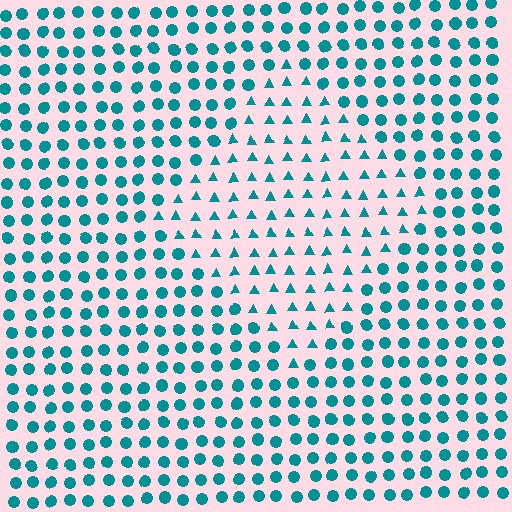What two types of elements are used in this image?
The image uses triangles inside the diamond region and circles outside it.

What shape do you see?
I see a diamond.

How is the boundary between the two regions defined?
The boundary is defined by a change in element shape: triangles inside vs. circles outside. All elements share the same color and spacing.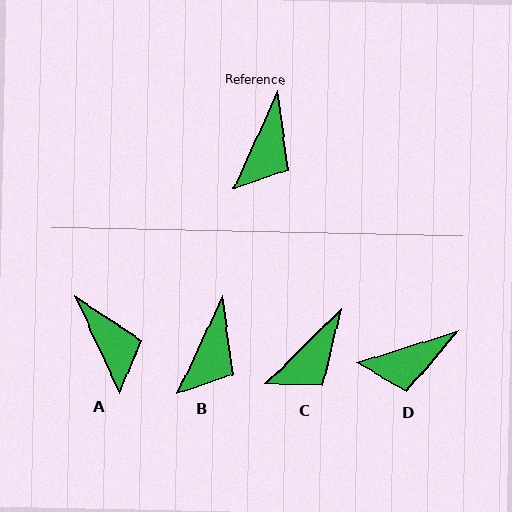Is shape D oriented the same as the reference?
No, it is off by about 48 degrees.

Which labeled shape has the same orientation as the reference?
B.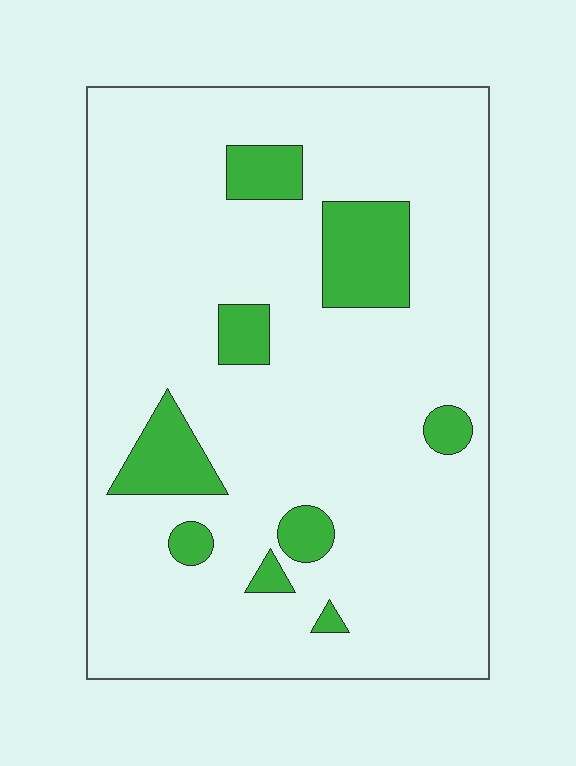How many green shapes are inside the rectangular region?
9.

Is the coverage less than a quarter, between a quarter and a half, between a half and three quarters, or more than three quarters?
Less than a quarter.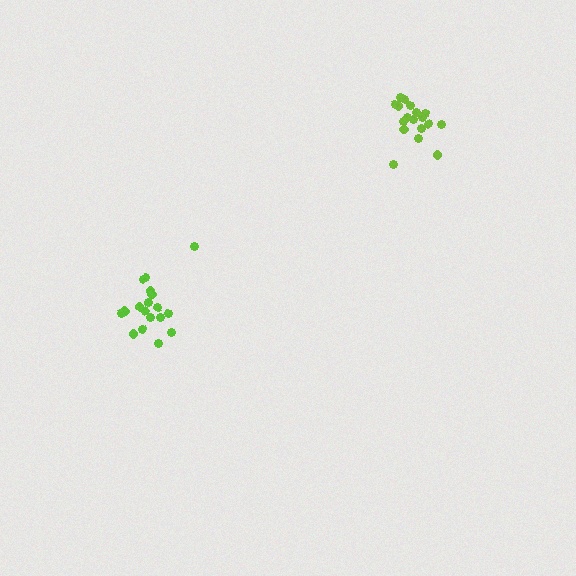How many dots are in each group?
Group 1: 18 dots, Group 2: 18 dots (36 total).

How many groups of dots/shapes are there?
There are 2 groups.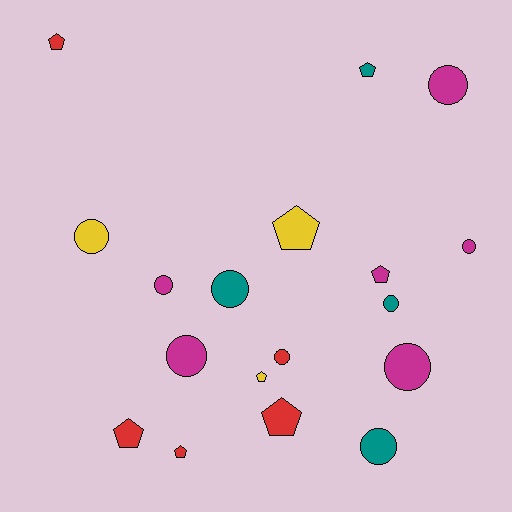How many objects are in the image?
There are 18 objects.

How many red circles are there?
There is 1 red circle.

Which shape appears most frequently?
Circle, with 10 objects.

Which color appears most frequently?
Magenta, with 6 objects.